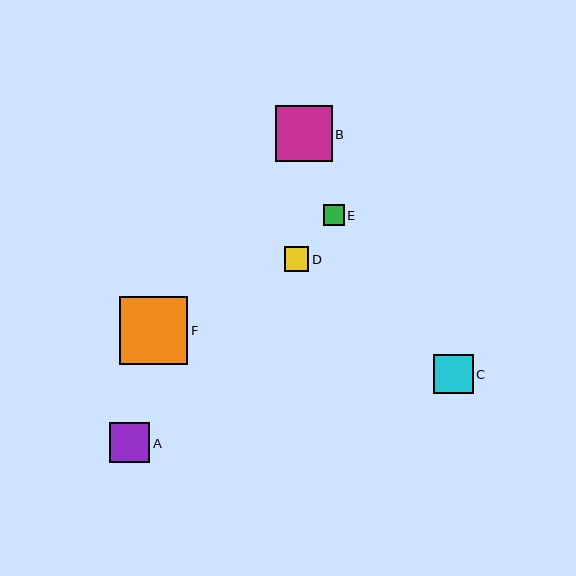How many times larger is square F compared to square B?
Square F is approximately 1.2 times the size of square B.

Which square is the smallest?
Square E is the smallest with a size of approximately 21 pixels.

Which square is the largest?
Square F is the largest with a size of approximately 69 pixels.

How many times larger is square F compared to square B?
Square F is approximately 1.2 times the size of square B.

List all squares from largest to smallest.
From largest to smallest: F, B, A, C, D, E.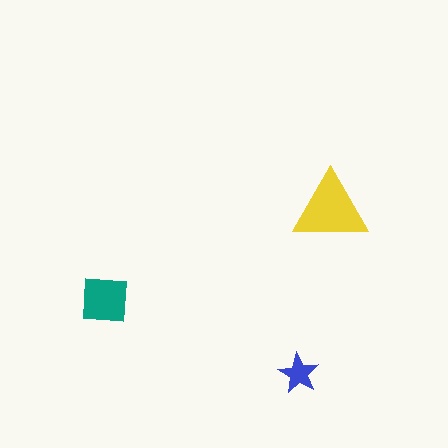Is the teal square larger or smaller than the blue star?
Larger.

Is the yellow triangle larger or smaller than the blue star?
Larger.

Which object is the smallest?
The blue star.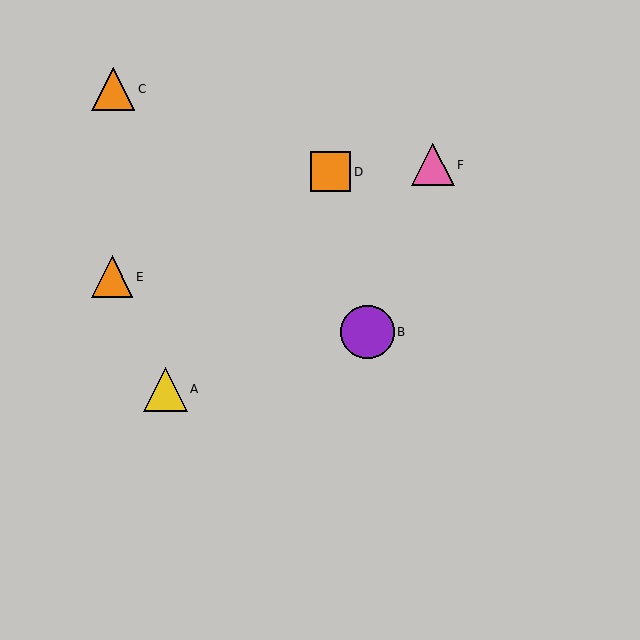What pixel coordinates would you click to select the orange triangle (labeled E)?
Click at (112, 277) to select the orange triangle E.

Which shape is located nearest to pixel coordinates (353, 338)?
The purple circle (labeled B) at (367, 332) is nearest to that location.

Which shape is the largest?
The purple circle (labeled B) is the largest.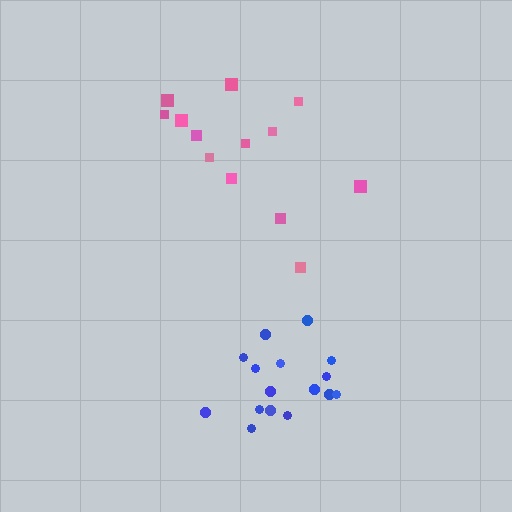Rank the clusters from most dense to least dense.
blue, pink.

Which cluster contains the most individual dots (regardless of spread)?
Blue (16).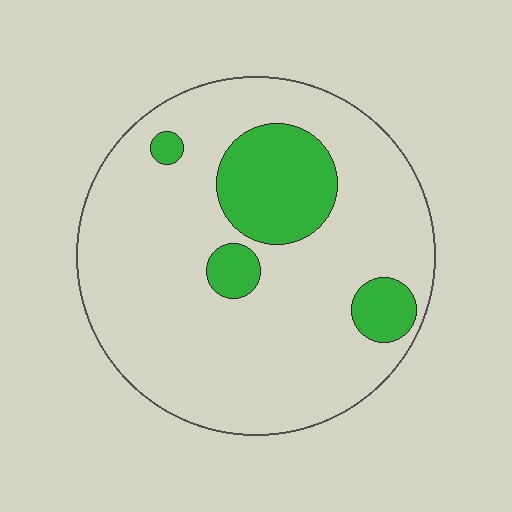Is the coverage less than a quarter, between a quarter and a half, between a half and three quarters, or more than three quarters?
Less than a quarter.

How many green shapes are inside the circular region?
4.